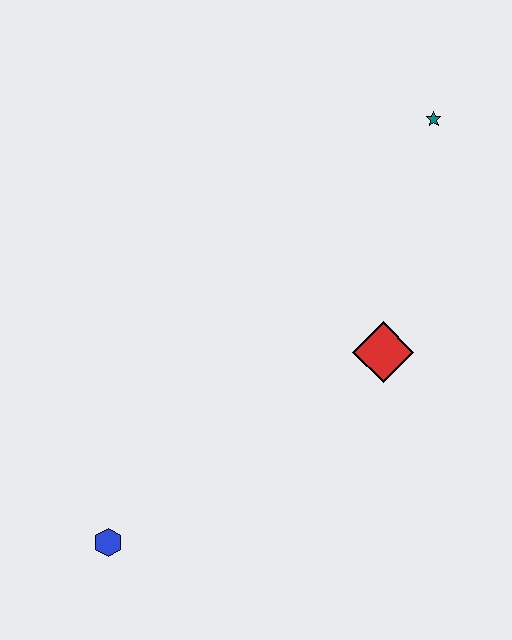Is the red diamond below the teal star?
Yes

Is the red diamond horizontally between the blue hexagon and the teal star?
Yes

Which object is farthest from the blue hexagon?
The teal star is farthest from the blue hexagon.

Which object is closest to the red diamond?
The teal star is closest to the red diamond.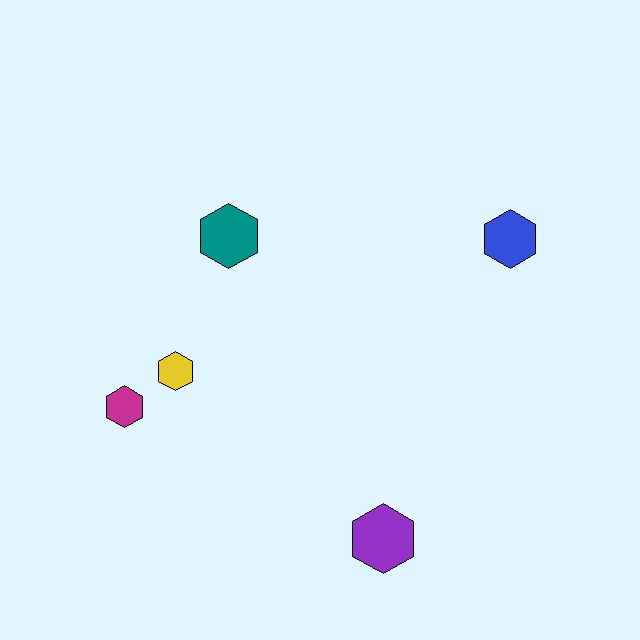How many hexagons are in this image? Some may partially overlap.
There are 5 hexagons.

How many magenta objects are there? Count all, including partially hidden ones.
There is 1 magenta object.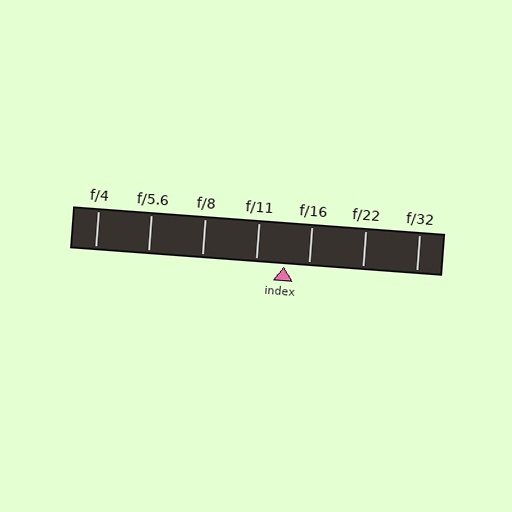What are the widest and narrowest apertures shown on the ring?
The widest aperture shown is f/4 and the narrowest is f/32.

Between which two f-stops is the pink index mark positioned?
The index mark is between f/11 and f/16.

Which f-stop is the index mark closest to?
The index mark is closest to f/16.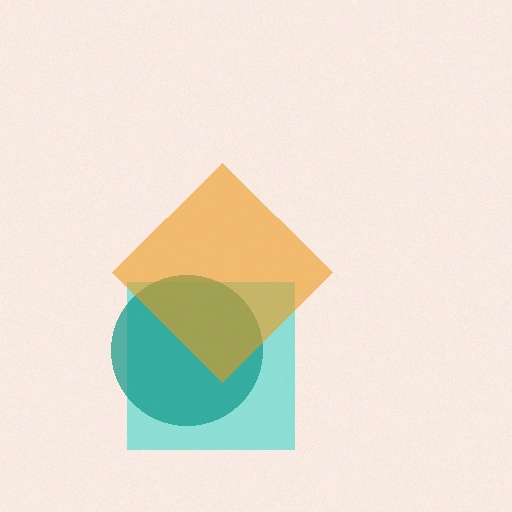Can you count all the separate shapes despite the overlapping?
Yes, there are 3 separate shapes.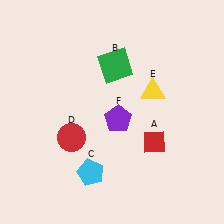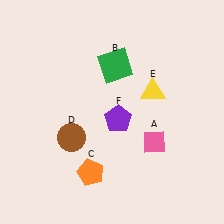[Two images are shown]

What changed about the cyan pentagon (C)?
In Image 1, C is cyan. In Image 2, it changed to orange.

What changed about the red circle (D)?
In Image 1, D is red. In Image 2, it changed to brown.